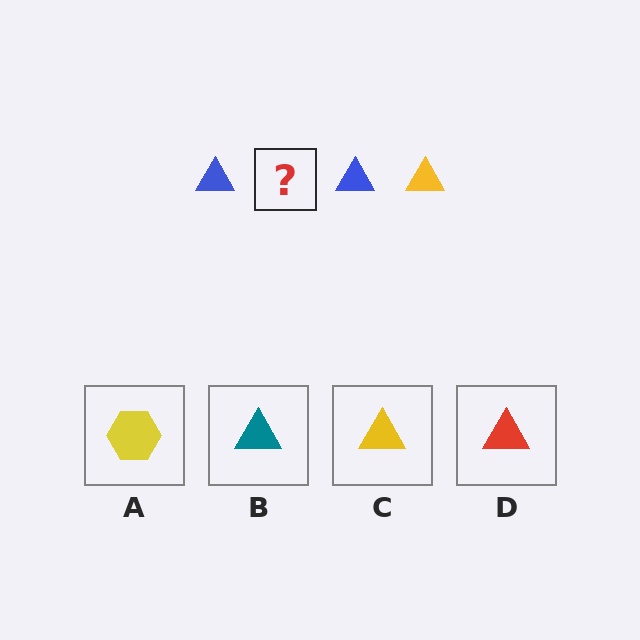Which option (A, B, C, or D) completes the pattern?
C.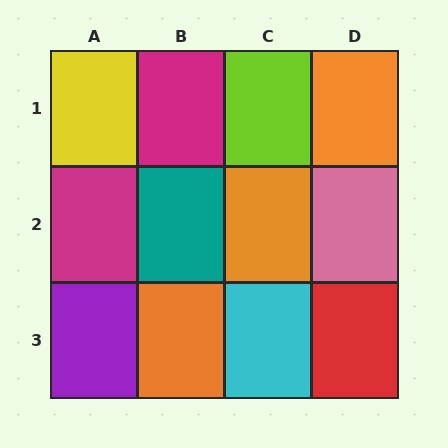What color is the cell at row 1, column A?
Yellow.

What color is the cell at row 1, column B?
Magenta.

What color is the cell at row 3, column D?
Red.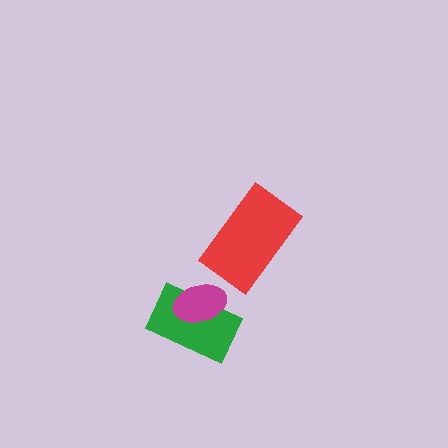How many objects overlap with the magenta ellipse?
1 object overlaps with the magenta ellipse.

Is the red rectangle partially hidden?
No, no other shape covers it.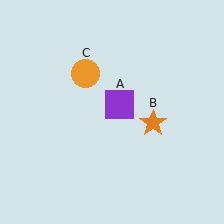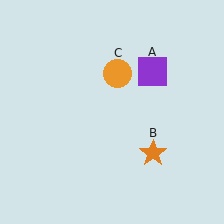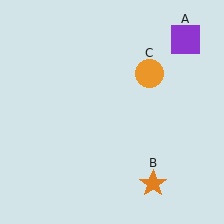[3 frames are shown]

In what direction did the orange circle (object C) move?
The orange circle (object C) moved right.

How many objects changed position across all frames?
3 objects changed position: purple square (object A), orange star (object B), orange circle (object C).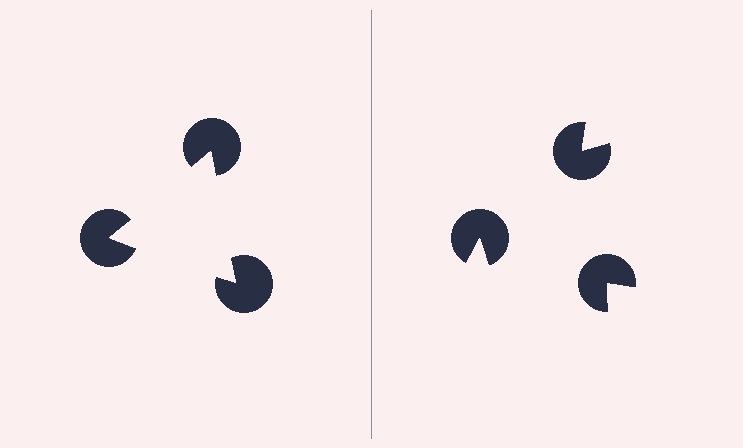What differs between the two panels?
The pac-man discs are positioned identically on both sides; only the wedge orientations differ. On the left they align to a triangle; on the right they are misaligned.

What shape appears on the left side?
An illusory triangle.